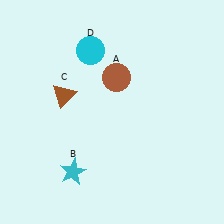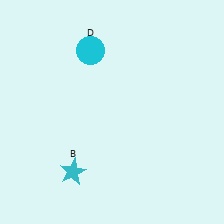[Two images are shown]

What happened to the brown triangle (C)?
The brown triangle (C) was removed in Image 2. It was in the top-left area of Image 1.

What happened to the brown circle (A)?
The brown circle (A) was removed in Image 2. It was in the top-right area of Image 1.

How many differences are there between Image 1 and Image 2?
There are 2 differences between the two images.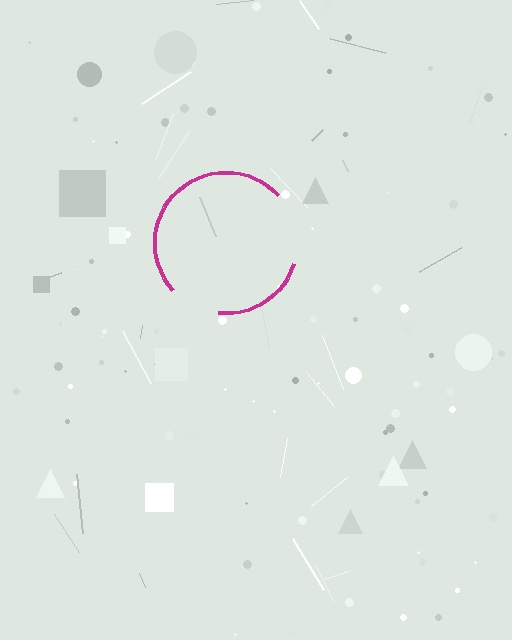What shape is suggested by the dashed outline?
The dashed outline suggests a circle.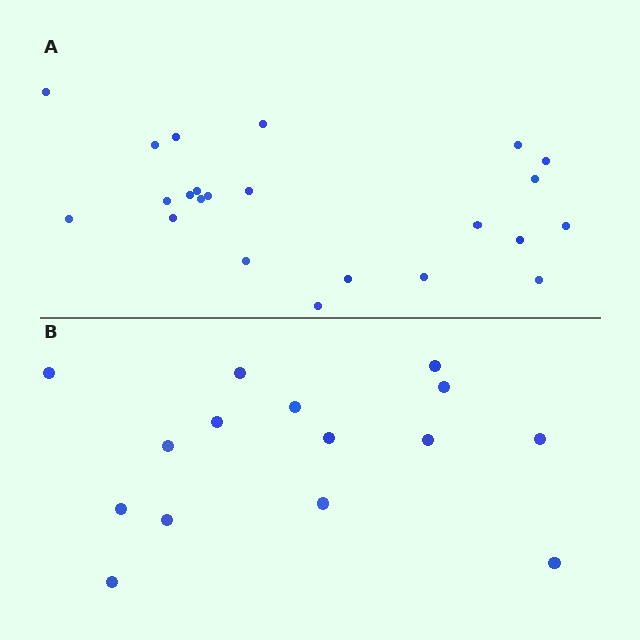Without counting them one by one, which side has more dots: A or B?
Region A (the top region) has more dots.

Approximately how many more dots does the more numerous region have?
Region A has roughly 8 or so more dots than region B.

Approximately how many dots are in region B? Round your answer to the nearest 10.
About 20 dots. (The exact count is 15, which rounds to 20.)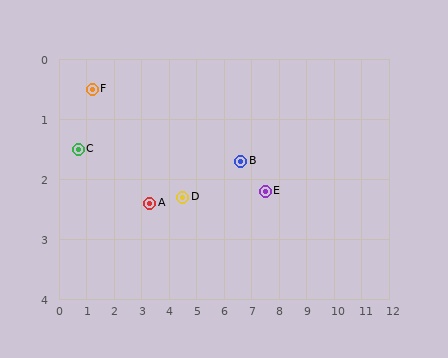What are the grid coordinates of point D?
Point D is at approximately (4.5, 2.3).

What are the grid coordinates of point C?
Point C is at approximately (0.7, 1.5).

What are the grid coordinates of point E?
Point E is at approximately (7.5, 2.2).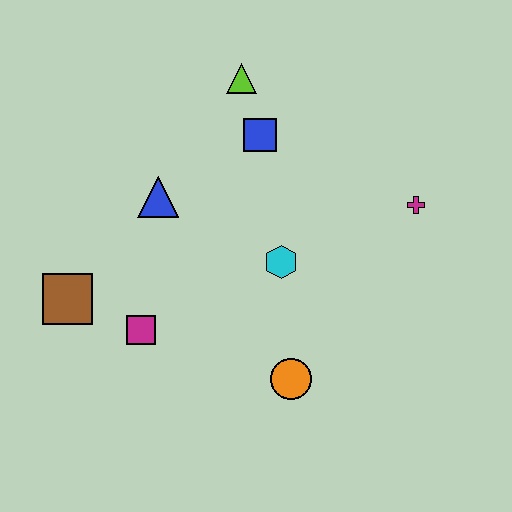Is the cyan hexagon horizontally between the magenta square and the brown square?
No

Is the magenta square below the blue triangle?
Yes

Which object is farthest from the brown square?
The magenta cross is farthest from the brown square.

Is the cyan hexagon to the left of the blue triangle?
No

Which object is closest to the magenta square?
The brown square is closest to the magenta square.